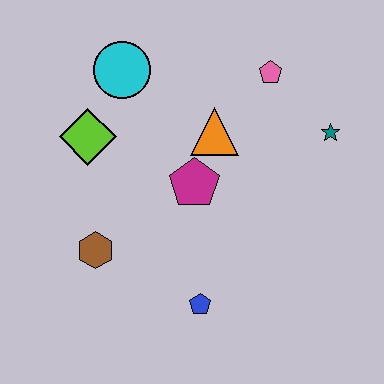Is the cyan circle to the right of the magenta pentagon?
No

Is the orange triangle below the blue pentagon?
No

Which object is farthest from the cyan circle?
The blue pentagon is farthest from the cyan circle.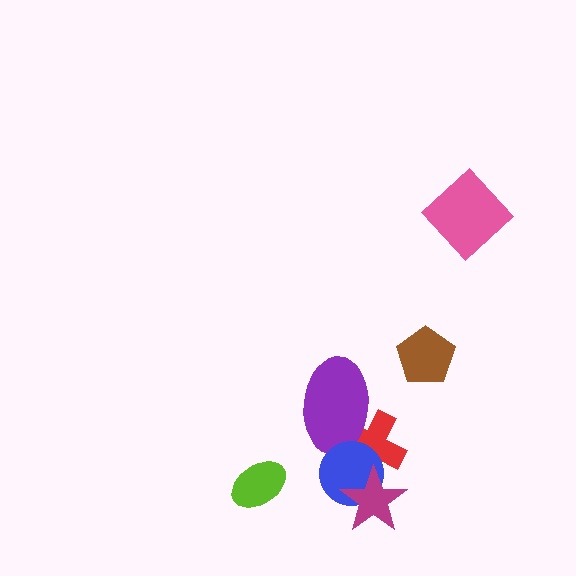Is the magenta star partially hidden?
No, no other shape covers it.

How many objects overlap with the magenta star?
2 objects overlap with the magenta star.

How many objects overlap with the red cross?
3 objects overlap with the red cross.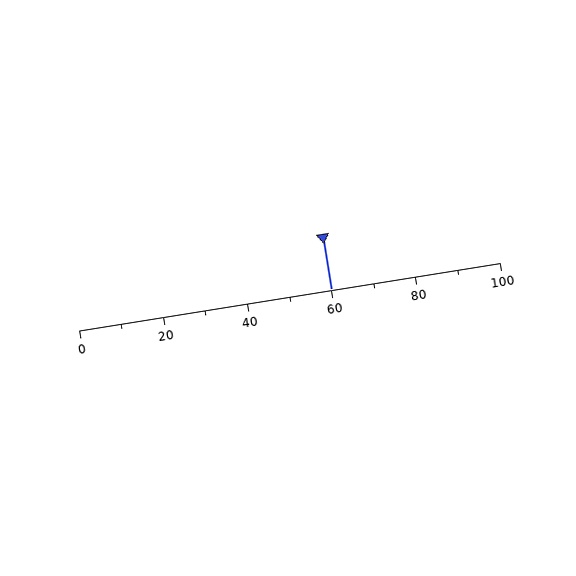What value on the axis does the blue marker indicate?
The marker indicates approximately 60.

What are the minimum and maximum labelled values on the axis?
The axis runs from 0 to 100.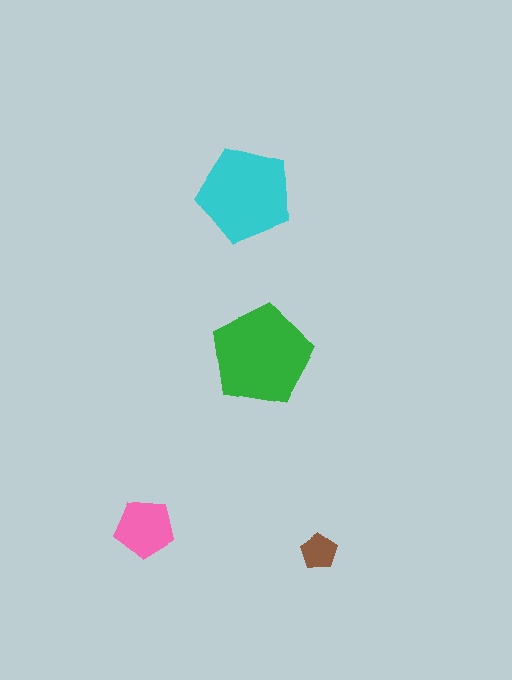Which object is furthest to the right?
The brown pentagon is rightmost.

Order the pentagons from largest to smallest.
the green one, the cyan one, the pink one, the brown one.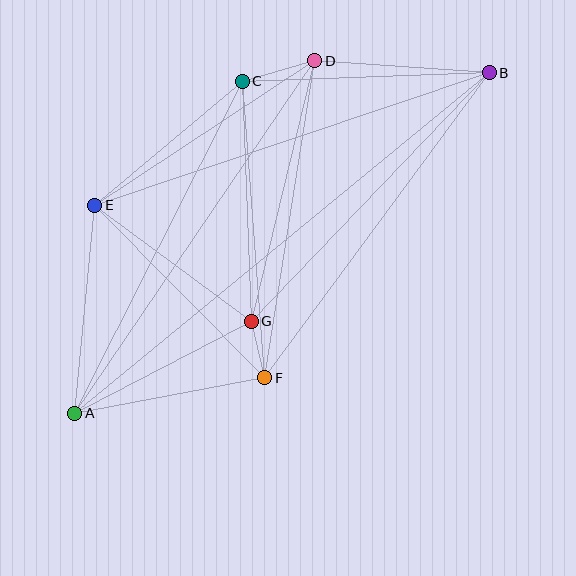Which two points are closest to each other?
Points F and G are closest to each other.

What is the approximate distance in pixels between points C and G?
The distance between C and G is approximately 240 pixels.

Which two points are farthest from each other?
Points A and B are farthest from each other.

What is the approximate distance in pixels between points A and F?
The distance between A and F is approximately 193 pixels.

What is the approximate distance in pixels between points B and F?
The distance between B and F is approximately 379 pixels.